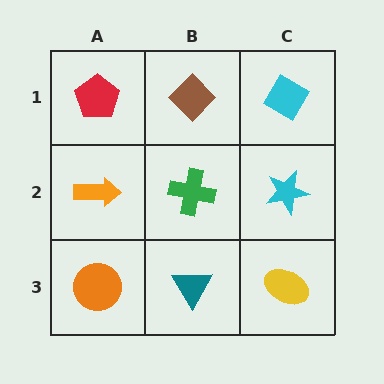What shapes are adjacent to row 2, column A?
A red pentagon (row 1, column A), an orange circle (row 3, column A), a green cross (row 2, column B).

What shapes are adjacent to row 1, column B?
A green cross (row 2, column B), a red pentagon (row 1, column A), a cyan diamond (row 1, column C).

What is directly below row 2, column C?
A yellow ellipse.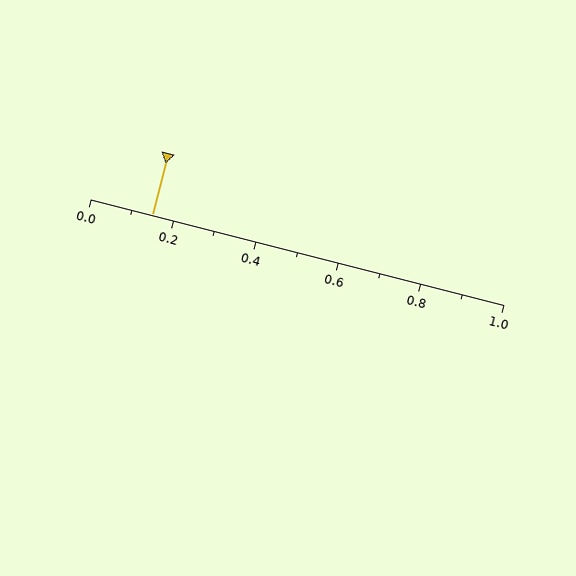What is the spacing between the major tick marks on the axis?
The major ticks are spaced 0.2 apart.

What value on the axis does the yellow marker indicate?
The marker indicates approximately 0.15.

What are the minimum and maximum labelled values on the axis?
The axis runs from 0.0 to 1.0.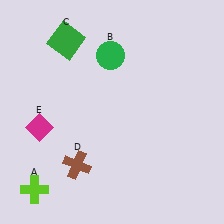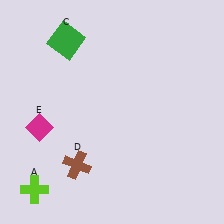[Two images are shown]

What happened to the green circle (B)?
The green circle (B) was removed in Image 2. It was in the top-left area of Image 1.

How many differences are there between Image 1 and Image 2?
There is 1 difference between the two images.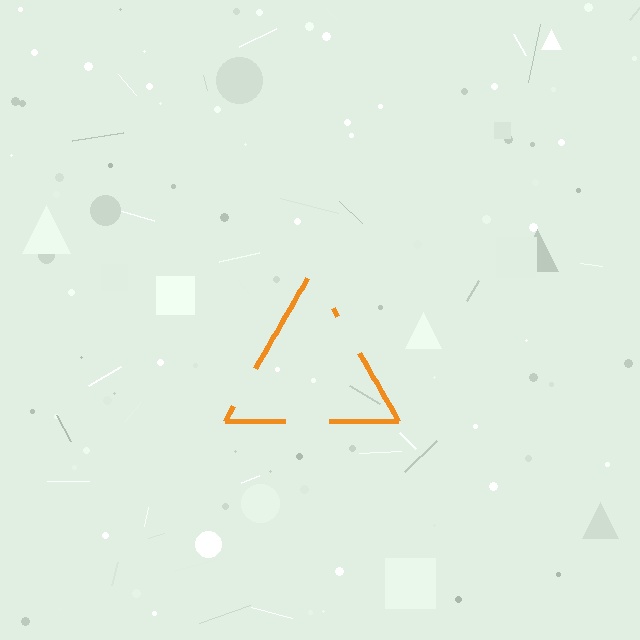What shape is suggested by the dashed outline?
The dashed outline suggests a triangle.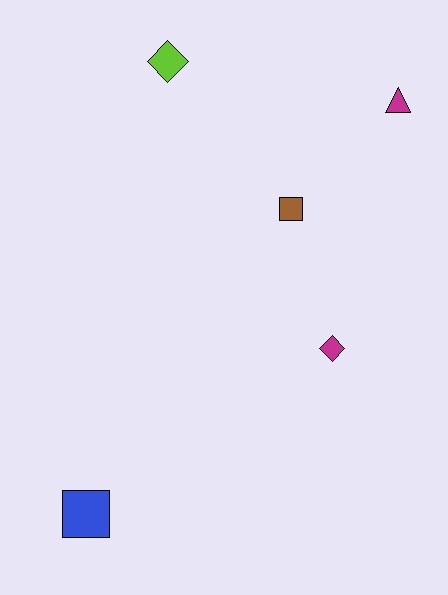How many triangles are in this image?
There is 1 triangle.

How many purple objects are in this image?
There are no purple objects.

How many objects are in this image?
There are 5 objects.